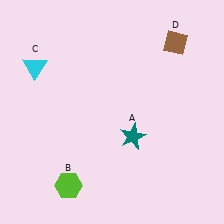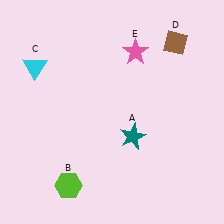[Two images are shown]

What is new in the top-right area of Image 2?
A pink star (E) was added in the top-right area of Image 2.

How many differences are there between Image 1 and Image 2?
There is 1 difference between the two images.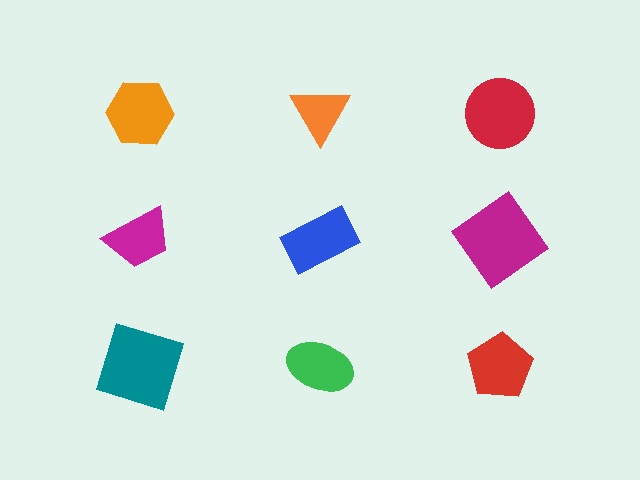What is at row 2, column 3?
A magenta diamond.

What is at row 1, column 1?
An orange hexagon.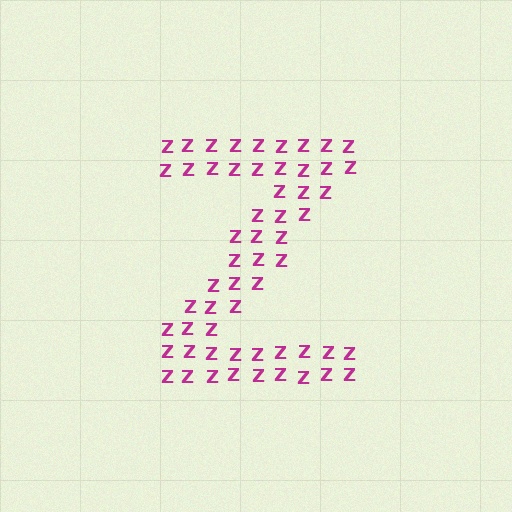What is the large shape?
The large shape is the letter Z.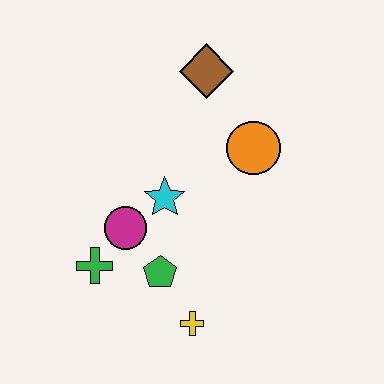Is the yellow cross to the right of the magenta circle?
Yes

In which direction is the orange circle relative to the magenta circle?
The orange circle is to the right of the magenta circle.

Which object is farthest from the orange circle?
The green cross is farthest from the orange circle.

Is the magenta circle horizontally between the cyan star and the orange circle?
No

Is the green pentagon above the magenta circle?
No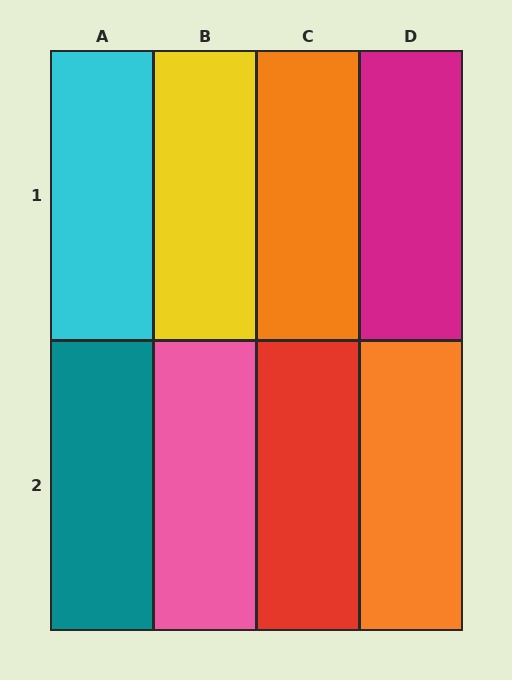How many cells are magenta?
1 cell is magenta.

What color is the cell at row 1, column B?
Yellow.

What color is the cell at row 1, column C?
Orange.